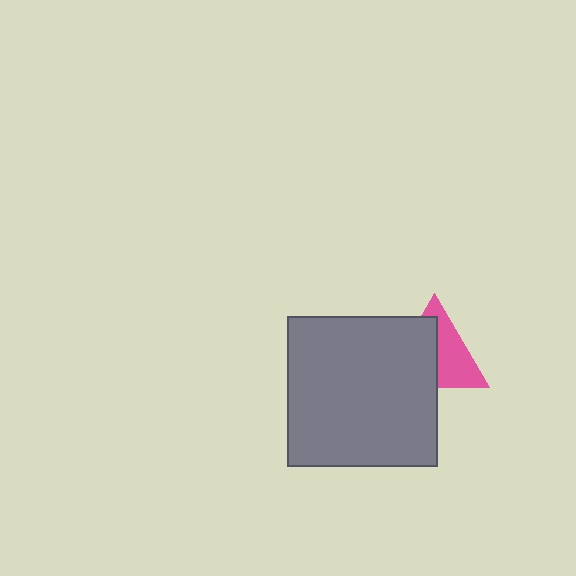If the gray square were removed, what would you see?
You would see the complete pink triangle.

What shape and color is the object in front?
The object in front is a gray square.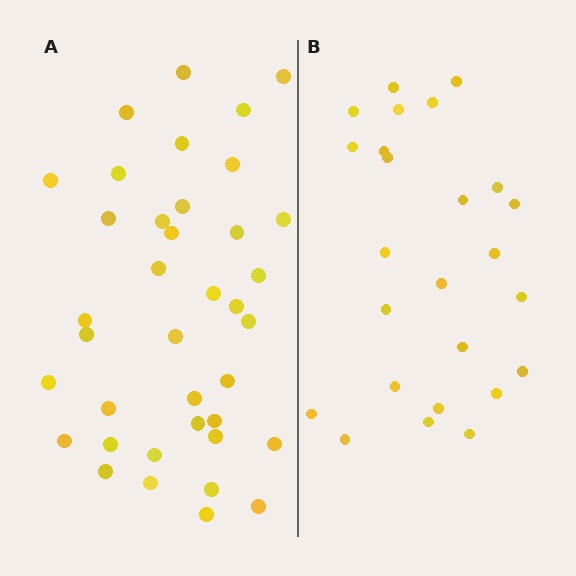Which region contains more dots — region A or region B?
Region A (the left region) has more dots.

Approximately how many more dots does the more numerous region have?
Region A has approximately 15 more dots than region B.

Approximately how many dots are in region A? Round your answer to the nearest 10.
About 40 dots. (The exact count is 38, which rounds to 40.)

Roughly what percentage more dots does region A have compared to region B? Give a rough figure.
About 50% more.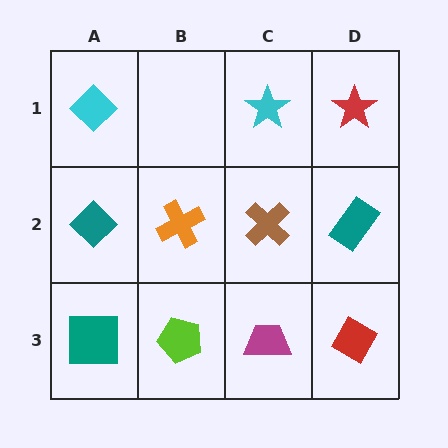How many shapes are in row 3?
4 shapes.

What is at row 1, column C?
A cyan star.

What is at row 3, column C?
A magenta trapezoid.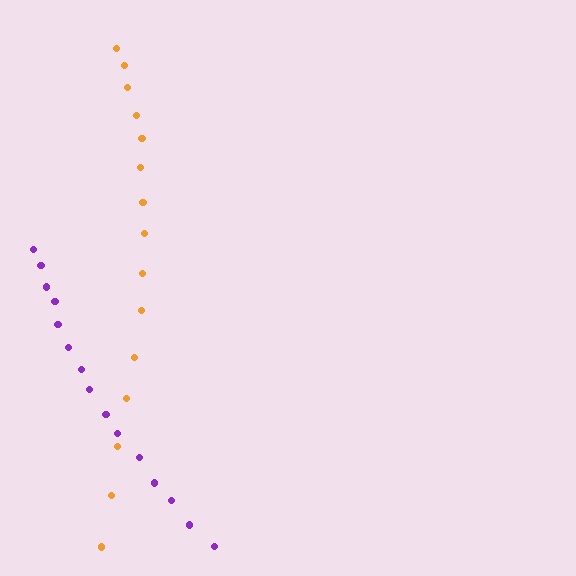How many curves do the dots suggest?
There are 2 distinct paths.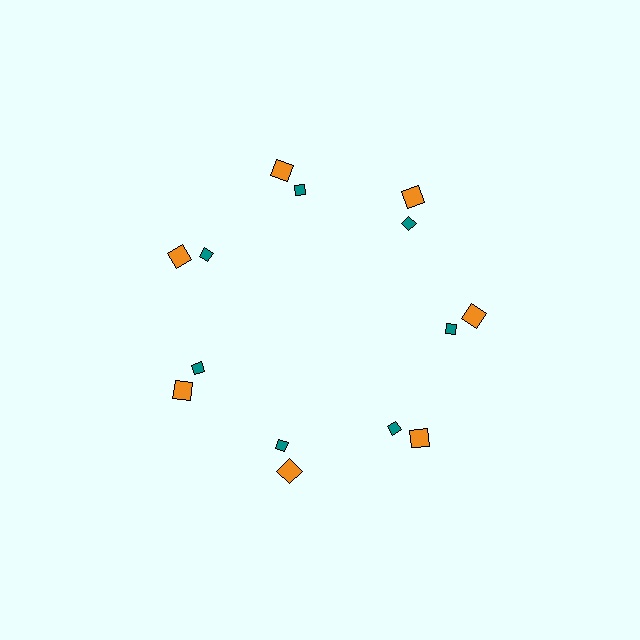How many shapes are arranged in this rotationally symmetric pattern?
There are 14 shapes, arranged in 7 groups of 2.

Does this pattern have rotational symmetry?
Yes, this pattern has 7-fold rotational symmetry. It looks the same after rotating 51 degrees around the center.